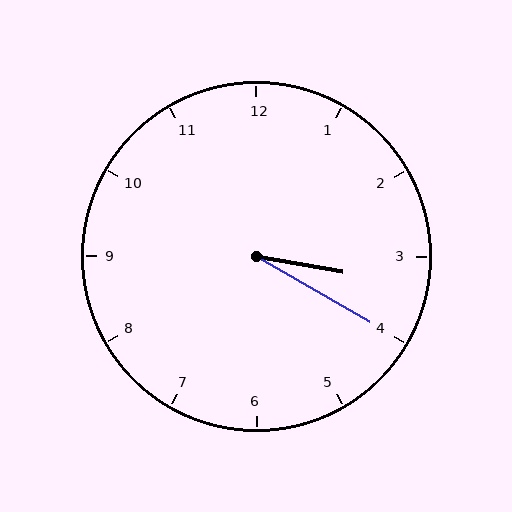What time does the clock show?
3:20.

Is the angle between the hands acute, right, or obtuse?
It is acute.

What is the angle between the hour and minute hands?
Approximately 20 degrees.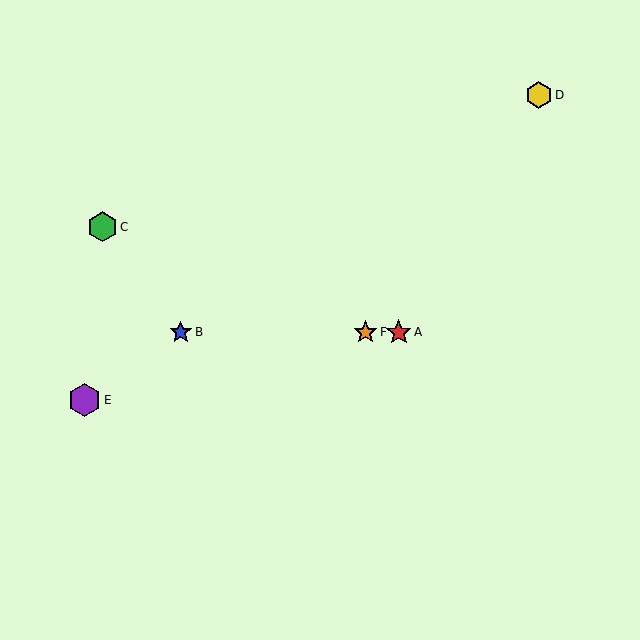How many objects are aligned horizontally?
3 objects (A, B, F) are aligned horizontally.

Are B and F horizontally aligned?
Yes, both are at y≈332.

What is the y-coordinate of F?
Object F is at y≈332.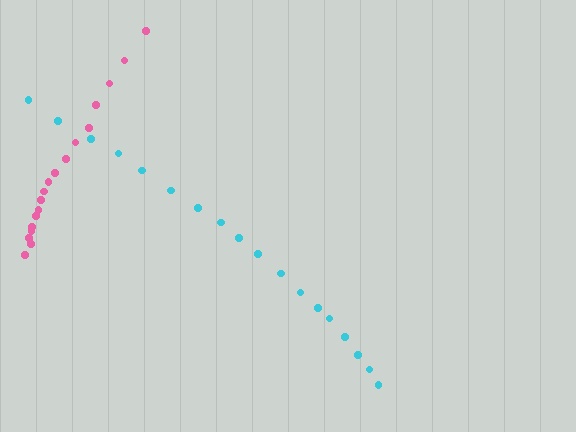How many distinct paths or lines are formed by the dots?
There are 2 distinct paths.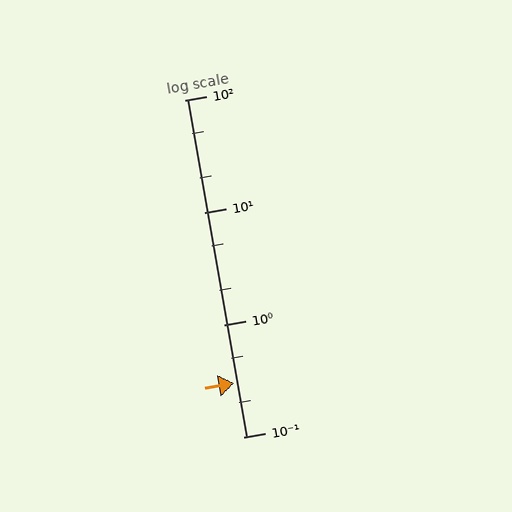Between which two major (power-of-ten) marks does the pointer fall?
The pointer is between 0.1 and 1.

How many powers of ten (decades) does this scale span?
The scale spans 3 decades, from 0.1 to 100.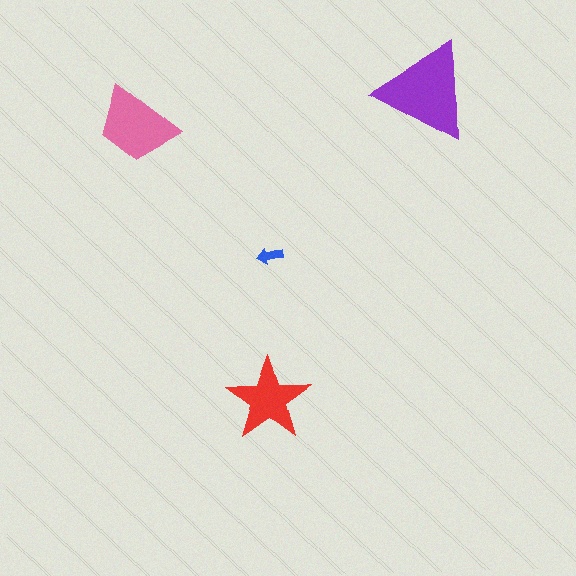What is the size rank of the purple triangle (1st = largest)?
1st.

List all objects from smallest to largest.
The blue arrow, the red star, the pink trapezoid, the purple triangle.